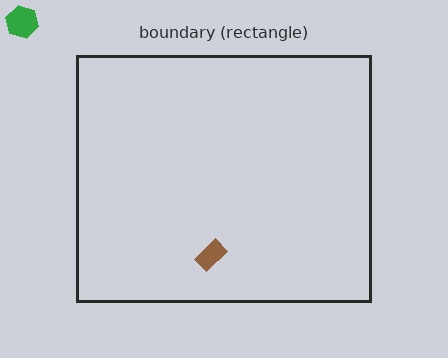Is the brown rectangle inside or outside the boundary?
Inside.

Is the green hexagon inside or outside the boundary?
Outside.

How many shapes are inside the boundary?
1 inside, 1 outside.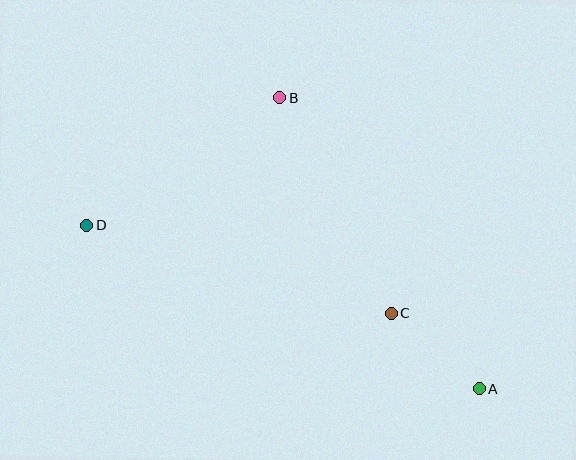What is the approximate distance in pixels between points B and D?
The distance between B and D is approximately 231 pixels.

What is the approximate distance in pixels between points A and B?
The distance between A and B is approximately 353 pixels.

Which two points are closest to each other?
Points A and C are closest to each other.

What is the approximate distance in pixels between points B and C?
The distance between B and C is approximately 242 pixels.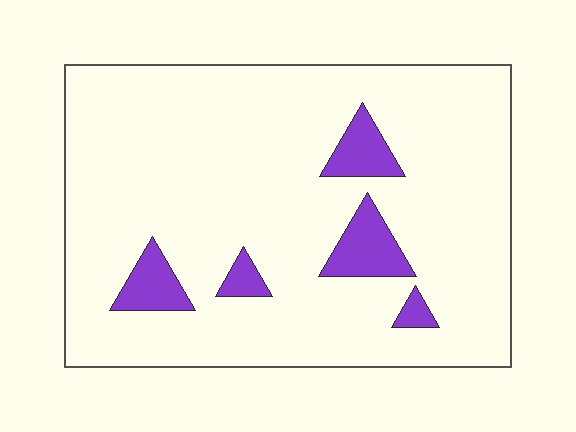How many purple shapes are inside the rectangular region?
5.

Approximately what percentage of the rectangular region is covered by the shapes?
Approximately 10%.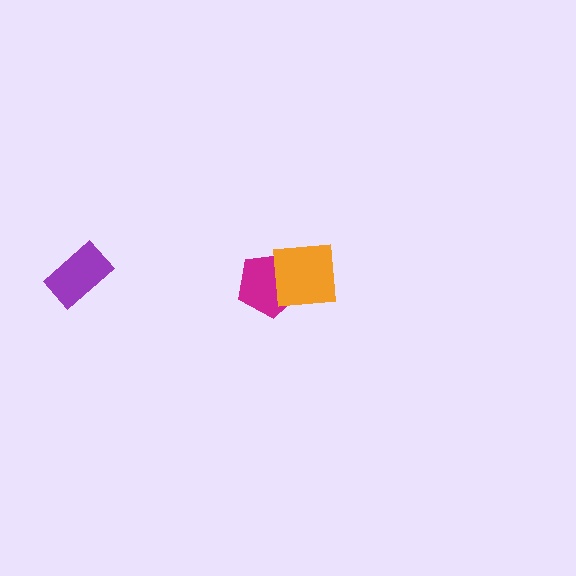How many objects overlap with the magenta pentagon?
1 object overlaps with the magenta pentagon.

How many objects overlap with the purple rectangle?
0 objects overlap with the purple rectangle.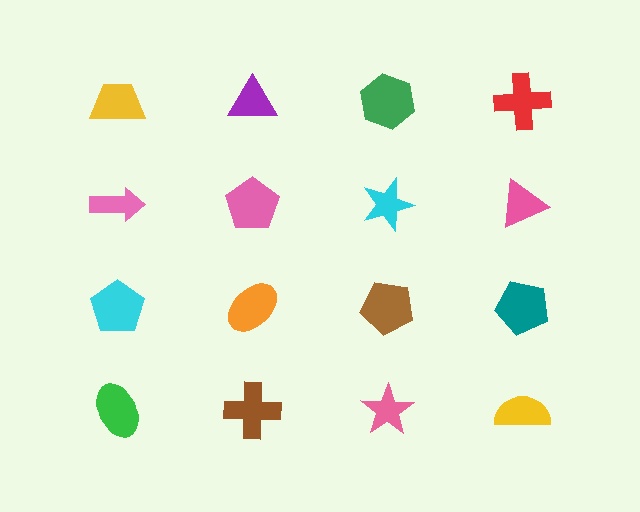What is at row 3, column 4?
A teal pentagon.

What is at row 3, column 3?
A brown pentagon.